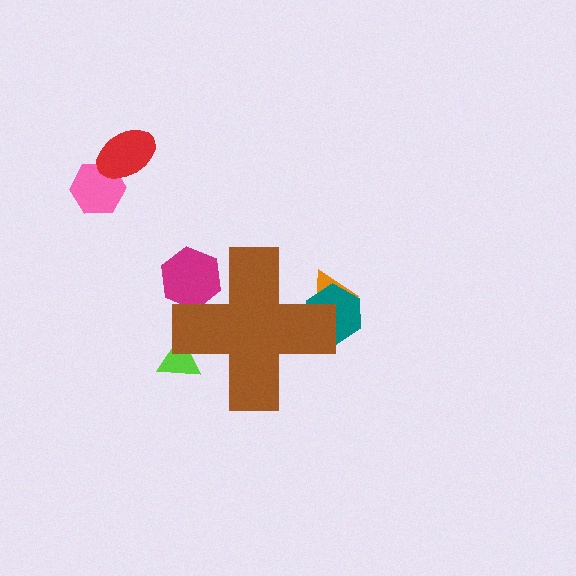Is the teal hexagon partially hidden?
Yes, the teal hexagon is partially hidden behind the brown cross.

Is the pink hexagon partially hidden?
No, the pink hexagon is fully visible.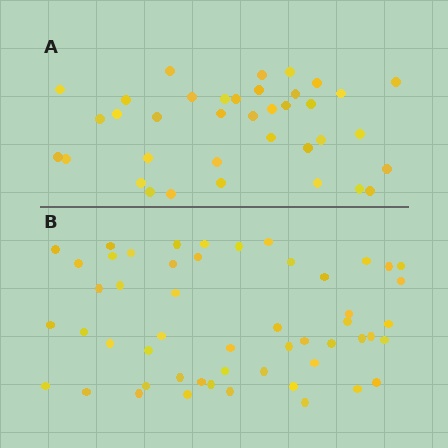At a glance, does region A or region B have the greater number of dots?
Region B (the bottom region) has more dots.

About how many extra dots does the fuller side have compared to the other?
Region B has approximately 15 more dots than region A.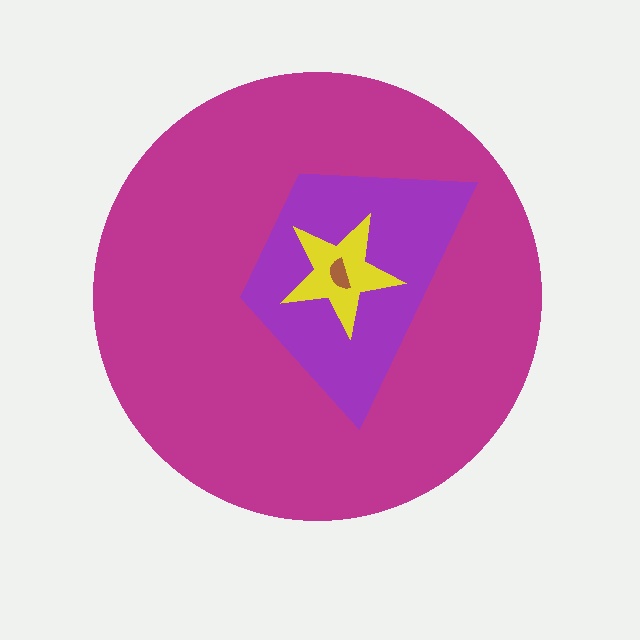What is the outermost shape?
The magenta circle.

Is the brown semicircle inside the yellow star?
Yes.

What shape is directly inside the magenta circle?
The purple trapezoid.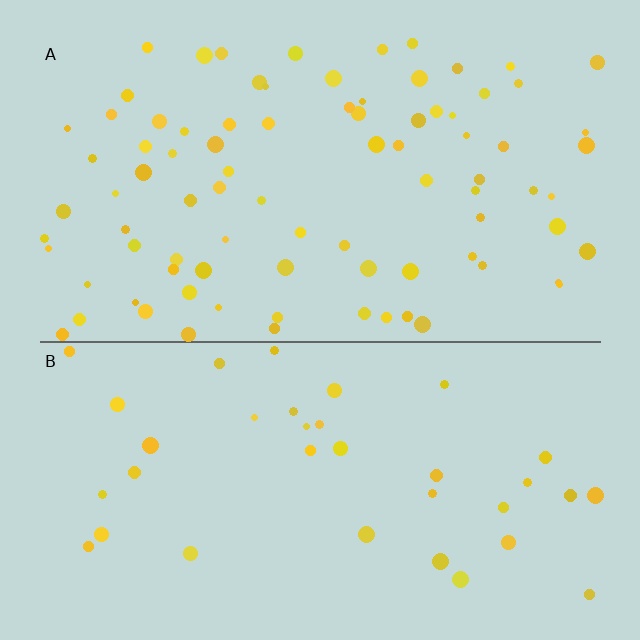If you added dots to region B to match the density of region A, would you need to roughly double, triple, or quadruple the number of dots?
Approximately double.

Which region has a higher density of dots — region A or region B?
A (the top).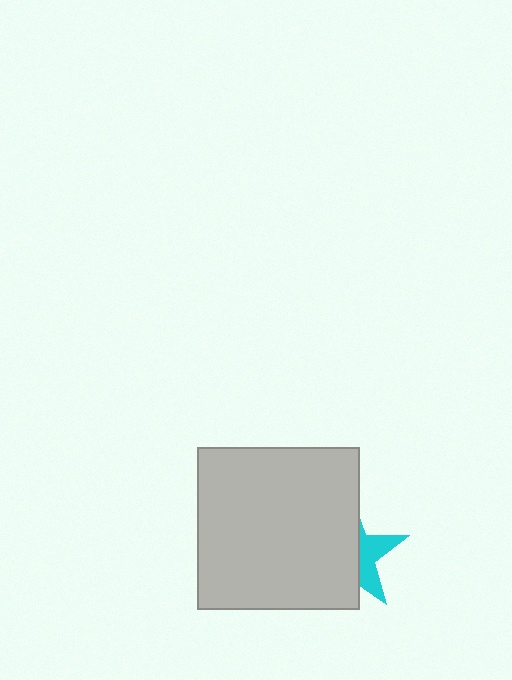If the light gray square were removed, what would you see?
You would see the complete cyan star.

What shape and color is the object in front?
The object in front is a light gray square.